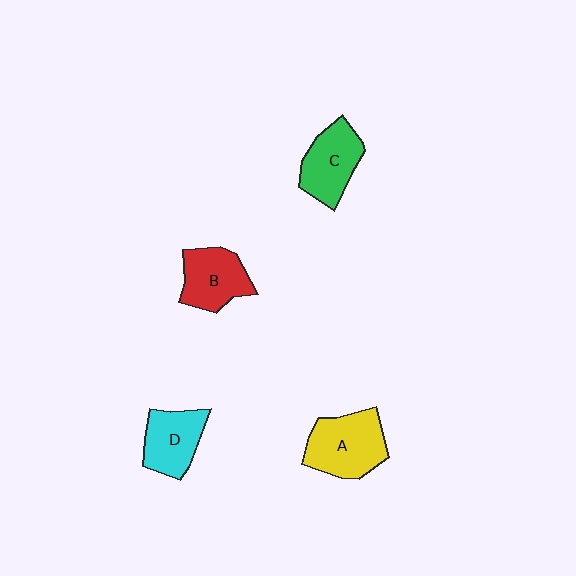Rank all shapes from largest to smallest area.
From largest to smallest: A (yellow), C (green), B (red), D (cyan).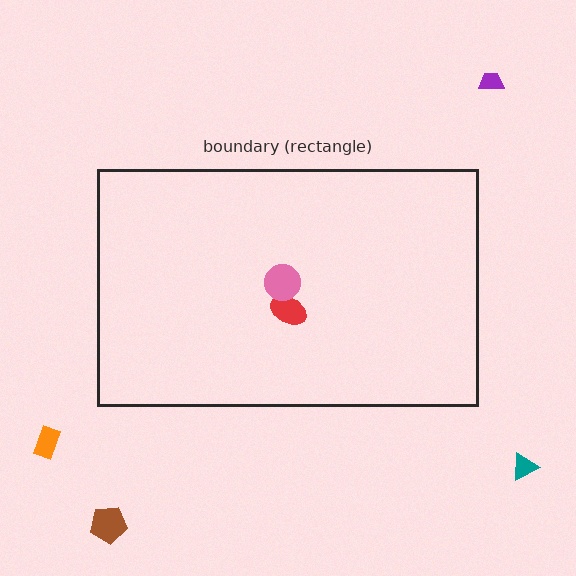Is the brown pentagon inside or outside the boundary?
Outside.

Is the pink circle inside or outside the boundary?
Inside.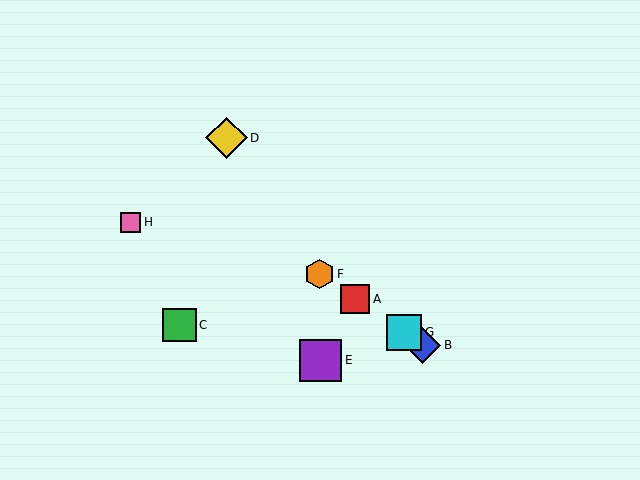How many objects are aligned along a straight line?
4 objects (A, B, F, G) are aligned along a straight line.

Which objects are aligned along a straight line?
Objects A, B, F, G are aligned along a straight line.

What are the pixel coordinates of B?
Object B is at (422, 345).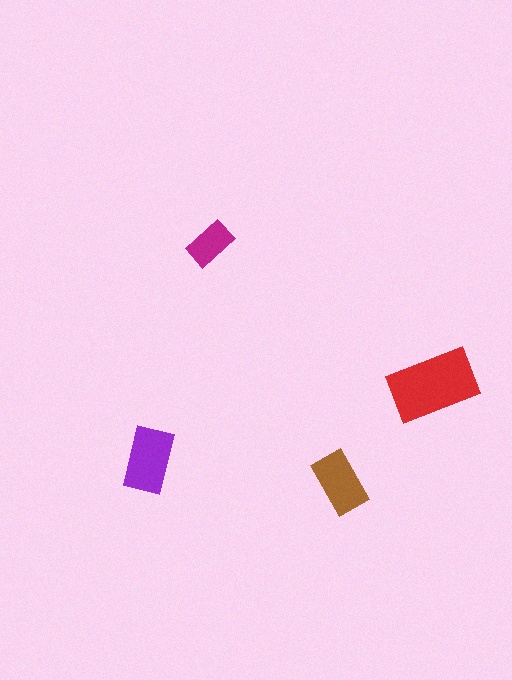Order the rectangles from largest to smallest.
the red one, the purple one, the brown one, the magenta one.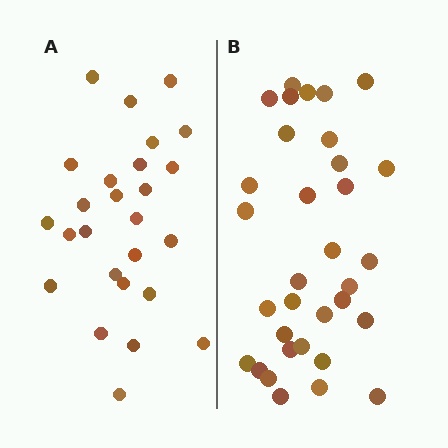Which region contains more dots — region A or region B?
Region B (the right region) has more dots.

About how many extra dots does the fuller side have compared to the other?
Region B has roughly 8 or so more dots than region A.